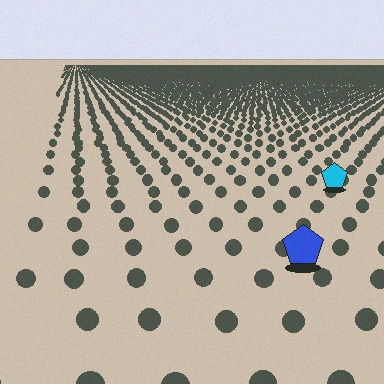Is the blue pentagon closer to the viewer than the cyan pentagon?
Yes. The blue pentagon is closer — you can tell from the texture gradient: the ground texture is coarser near it.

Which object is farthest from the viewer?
The cyan pentagon is farthest from the viewer. It appears smaller and the ground texture around it is denser.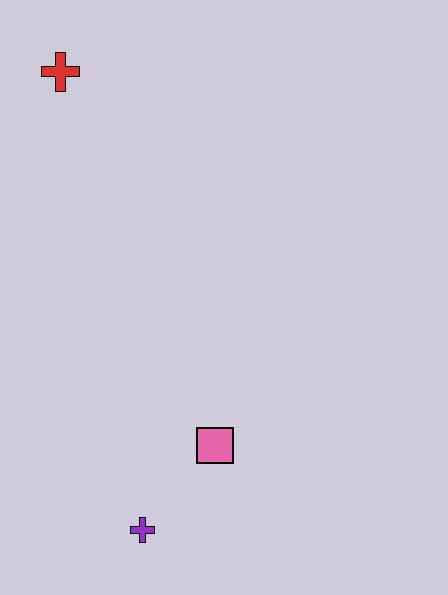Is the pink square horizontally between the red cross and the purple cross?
No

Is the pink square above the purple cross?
Yes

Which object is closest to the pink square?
The purple cross is closest to the pink square.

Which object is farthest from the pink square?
The red cross is farthest from the pink square.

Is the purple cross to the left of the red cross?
No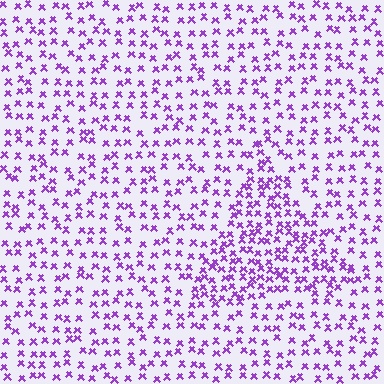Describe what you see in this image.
The image contains small purple elements arranged at two different densities. A triangle-shaped region is visible where the elements are more densely packed than the surrounding area.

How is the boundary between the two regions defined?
The boundary is defined by a change in element density (approximately 1.8x ratio). All elements are the same color, size, and shape.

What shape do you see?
I see a triangle.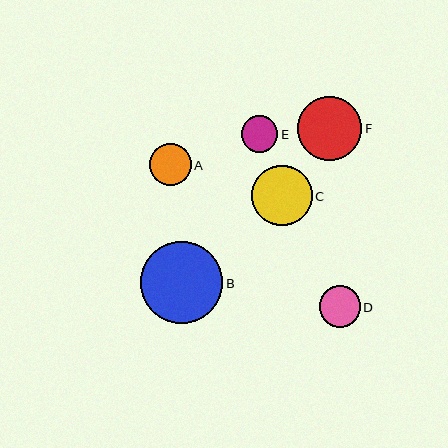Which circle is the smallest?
Circle E is the smallest with a size of approximately 37 pixels.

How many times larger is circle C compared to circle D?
Circle C is approximately 1.5 times the size of circle D.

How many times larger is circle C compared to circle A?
Circle C is approximately 1.5 times the size of circle A.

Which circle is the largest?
Circle B is the largest with a size of approximately 82 pixels.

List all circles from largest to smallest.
From largest to smallest: B, F, C, A, D, E.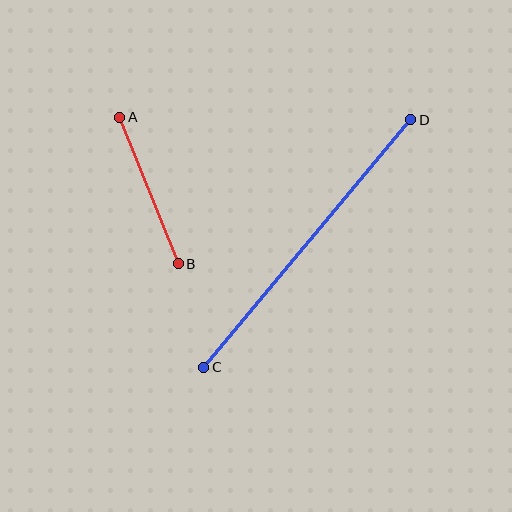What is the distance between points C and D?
The distance is approximately 322 pixels.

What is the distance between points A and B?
The distance is approximately 158 pixels.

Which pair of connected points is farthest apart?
Points C and D are farthest apart.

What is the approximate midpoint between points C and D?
The midpoint is at approximately (307, 244) pixels.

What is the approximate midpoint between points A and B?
The midpoint is at approximately (149, 190) pixels.